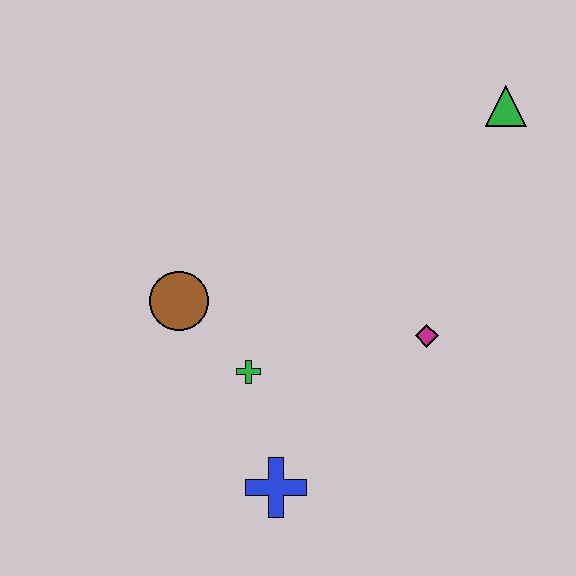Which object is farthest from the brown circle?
The green triangle is farthest from the brown circle.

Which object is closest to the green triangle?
The magenta diamond is closest to the green triangle.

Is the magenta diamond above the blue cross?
Yes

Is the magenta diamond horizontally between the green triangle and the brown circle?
Yes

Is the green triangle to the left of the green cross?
No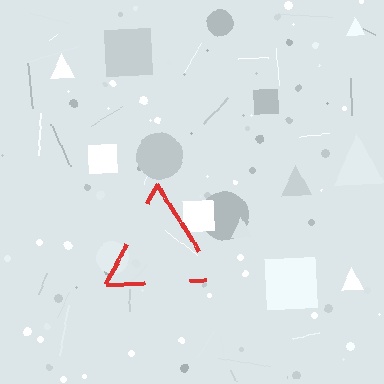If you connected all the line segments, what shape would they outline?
They would outline a triangle.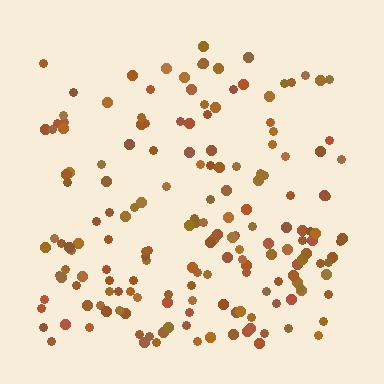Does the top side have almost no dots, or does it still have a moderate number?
Still a moderate number, just noticeably fewer than the bottom.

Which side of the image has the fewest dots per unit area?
The top.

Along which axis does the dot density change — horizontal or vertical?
Vertical.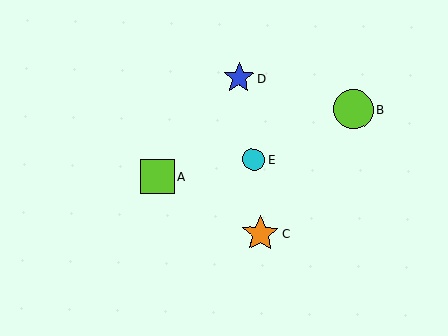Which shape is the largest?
The lime circle (labeled B) is the largest.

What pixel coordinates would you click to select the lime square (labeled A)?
Click at (157, 176) to select the lime square A.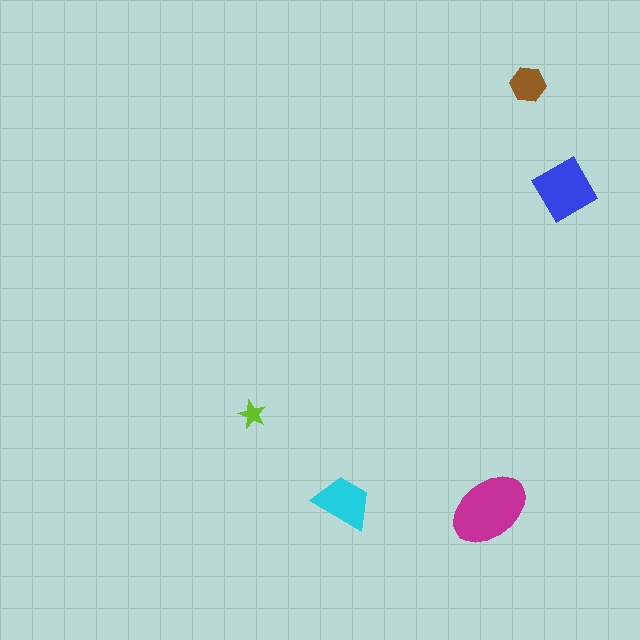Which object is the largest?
The magenta ellipse.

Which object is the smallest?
The lime star.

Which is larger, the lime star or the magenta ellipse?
The magenta ellipse.